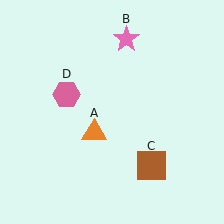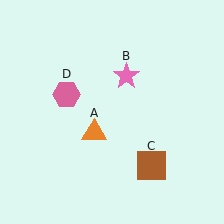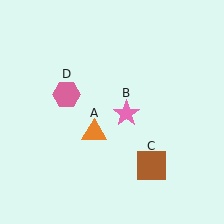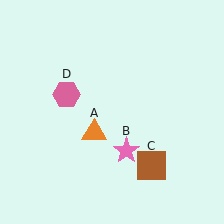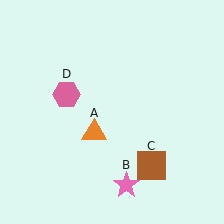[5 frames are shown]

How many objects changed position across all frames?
1 object changed position: pink star (object B).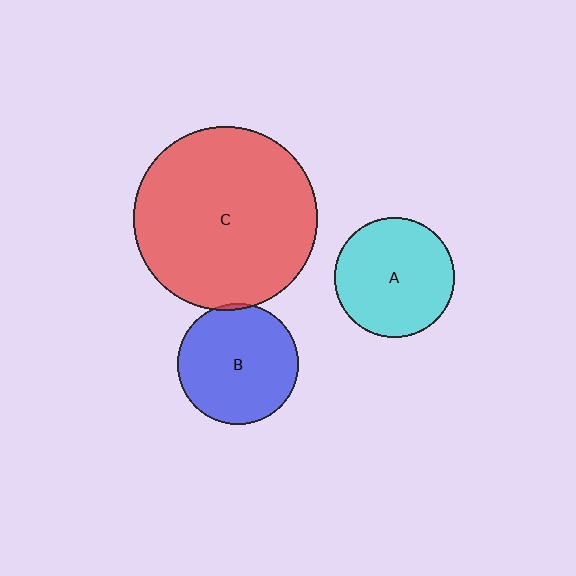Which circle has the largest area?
Circle C (red).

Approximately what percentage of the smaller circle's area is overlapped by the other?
Approximately 5%.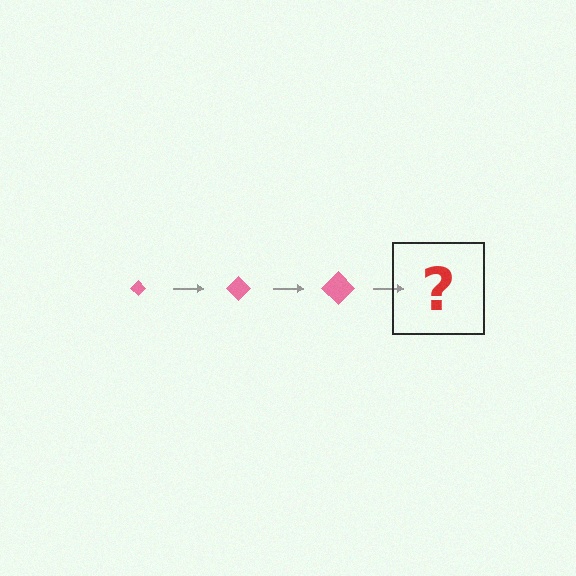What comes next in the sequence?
The next element should be a pink diamond, larger than the previous one.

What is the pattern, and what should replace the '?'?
The pattern is that the diamond gets progressively larger each step. The '?' should be a pink diamond, larger than the previous one.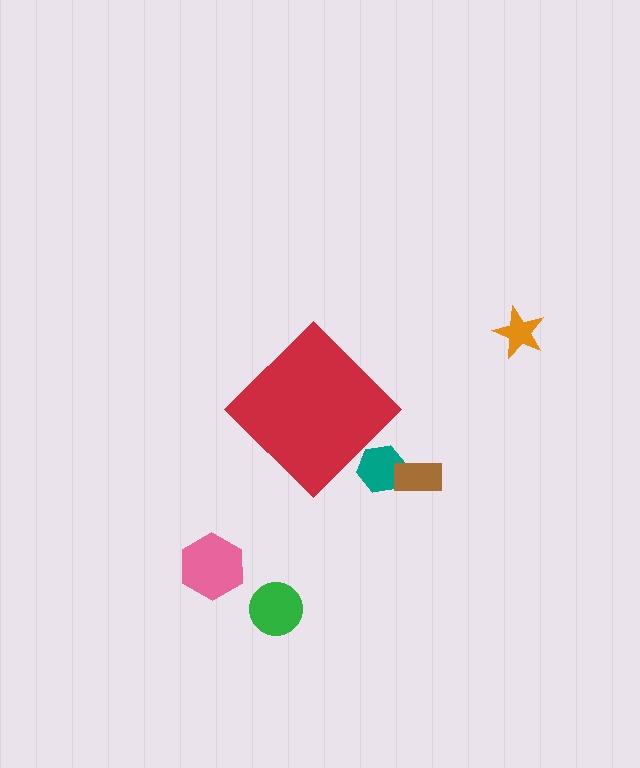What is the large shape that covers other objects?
A red diamond.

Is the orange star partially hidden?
No, the orange star is fully visible.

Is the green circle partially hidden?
No, the green circle is fully visible.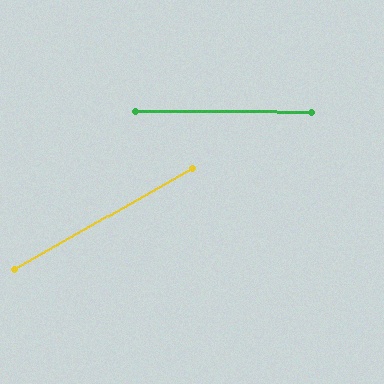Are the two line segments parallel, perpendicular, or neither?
Neither parallel nor perpendicular — they differ by about 30°.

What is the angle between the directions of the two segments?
Approximately 30 degrees.